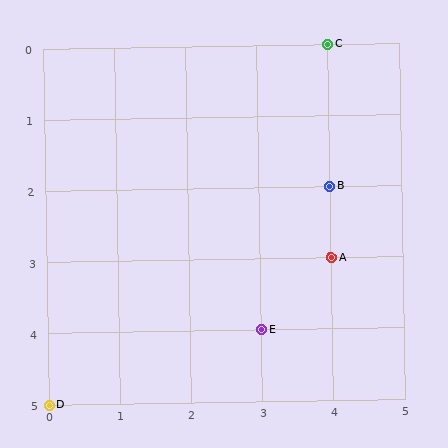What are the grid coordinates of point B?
Point B is at grid coordinates (4, 2).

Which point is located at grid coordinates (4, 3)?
Point A is at (4, 3).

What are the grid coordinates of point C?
Point C is at grid coordinates (4, 0).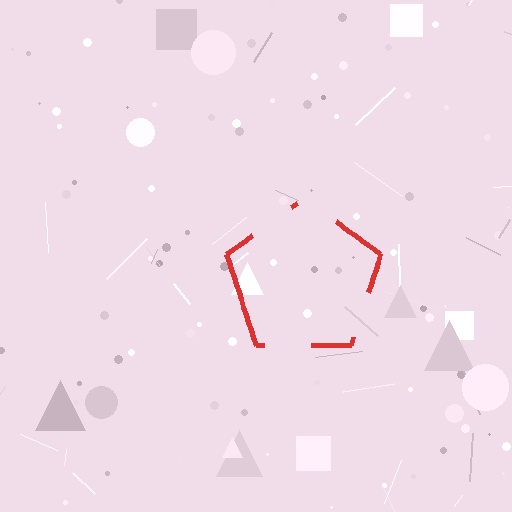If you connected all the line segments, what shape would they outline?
They would outline a pentagon.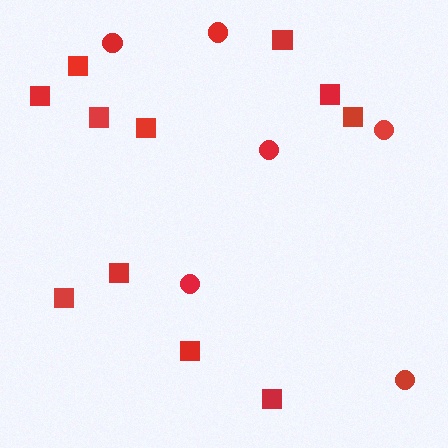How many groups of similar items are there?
There are 2 groups: one group of squares (11) and one group of circles (6).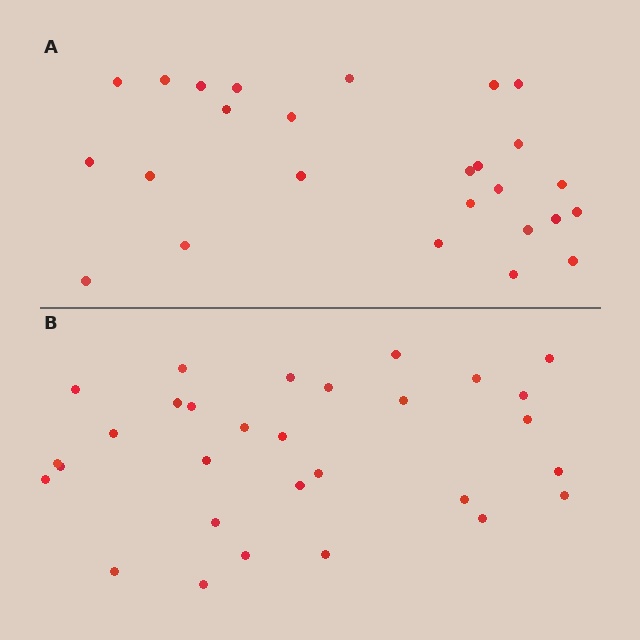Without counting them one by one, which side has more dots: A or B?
Region B (the bottom region) has more dots.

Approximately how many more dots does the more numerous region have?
Region B has about 4 more dots than region A.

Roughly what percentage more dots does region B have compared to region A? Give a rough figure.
About 15% more.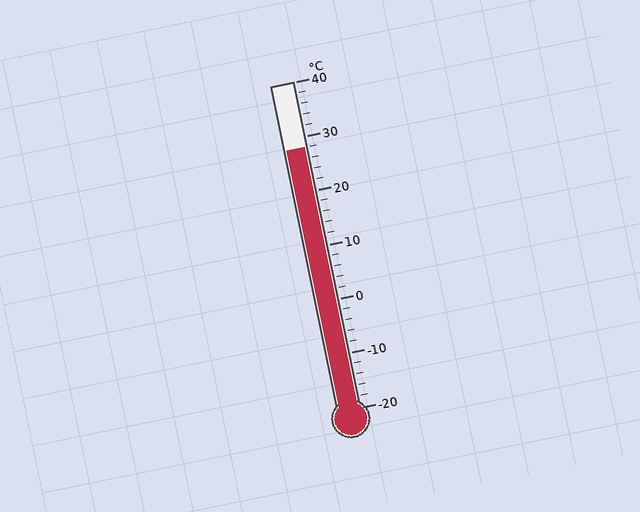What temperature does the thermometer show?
The thermometer shows approximately 28°C.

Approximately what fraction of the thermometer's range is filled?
The thermometer is filled to approximately 80% of its range.